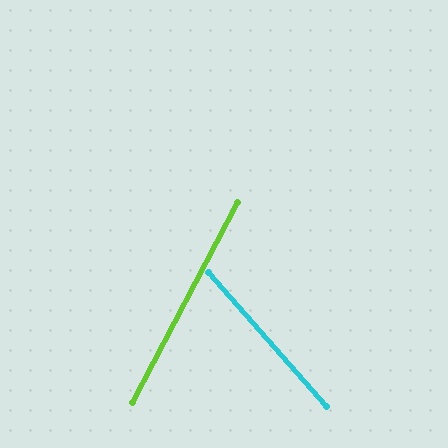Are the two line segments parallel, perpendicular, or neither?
Neither parallel nor perpendicular — they differ by about 69°.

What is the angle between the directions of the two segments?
Approximately 69 degrees.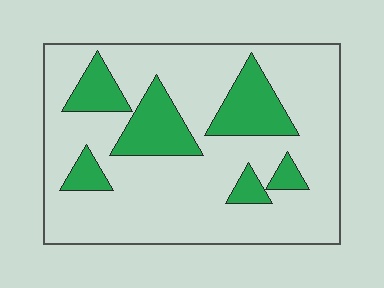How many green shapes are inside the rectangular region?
6.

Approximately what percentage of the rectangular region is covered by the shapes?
Approximately 20%.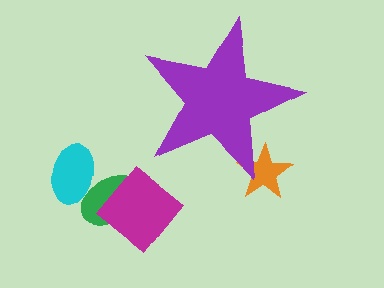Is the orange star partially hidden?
Yes, the orange star is partially hidden behind the purple star.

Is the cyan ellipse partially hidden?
No, the cyan ellipse is fully visible.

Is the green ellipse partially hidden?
No, the green ellipse is fully visible.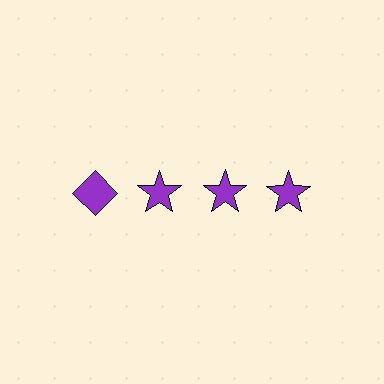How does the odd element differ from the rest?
It has a different shape: diamond instead of star.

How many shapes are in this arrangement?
There are 4 shapes arranged in a grid pattern.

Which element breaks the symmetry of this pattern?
The purple diamond in the top row, leftmost column breaks the symmetry. All other shapes are purple stars.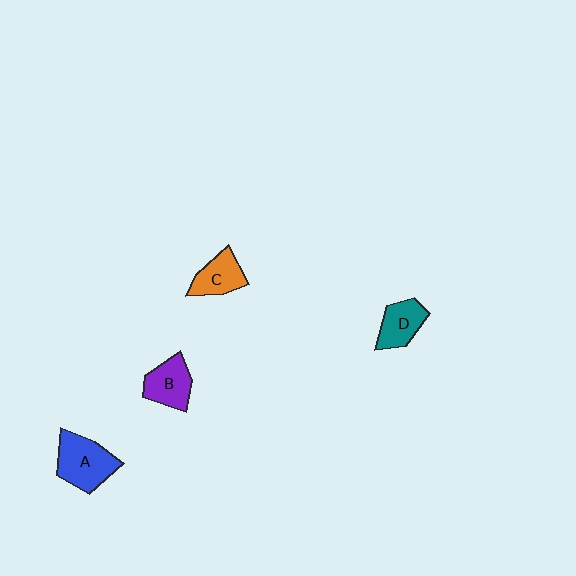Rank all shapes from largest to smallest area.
From largest to smallest: A (blue), B (purple), D (teal), C (orange).